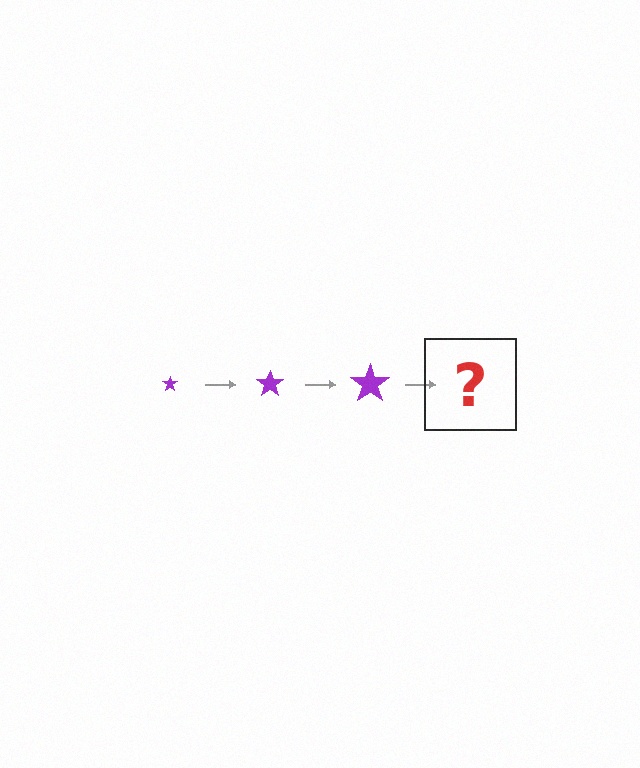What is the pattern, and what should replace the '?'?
The pattern is that the star gets progressively larger each step. The '?' should be a purple star, larger than the previous one.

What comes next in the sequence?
The next element should be a purple star, larger than the previous one.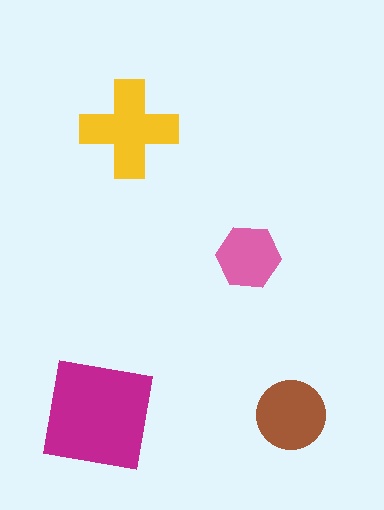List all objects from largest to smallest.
The magenta square, the yellow cross, the brown circle, the pink hexagon.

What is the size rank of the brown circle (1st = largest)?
3rd.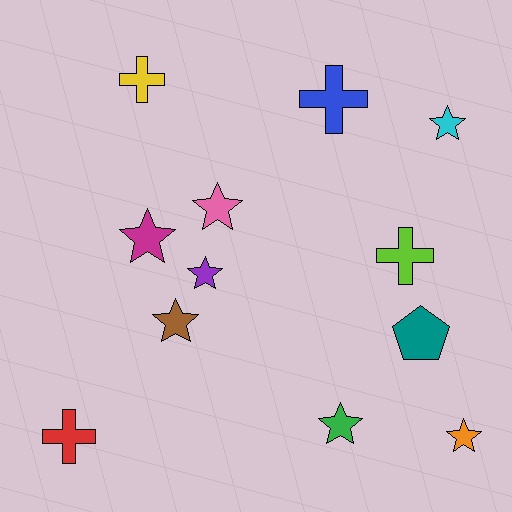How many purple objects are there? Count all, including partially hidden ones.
There is 1 purple object.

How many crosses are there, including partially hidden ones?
There are 4 crosses.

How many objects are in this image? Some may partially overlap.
There are 12 objects.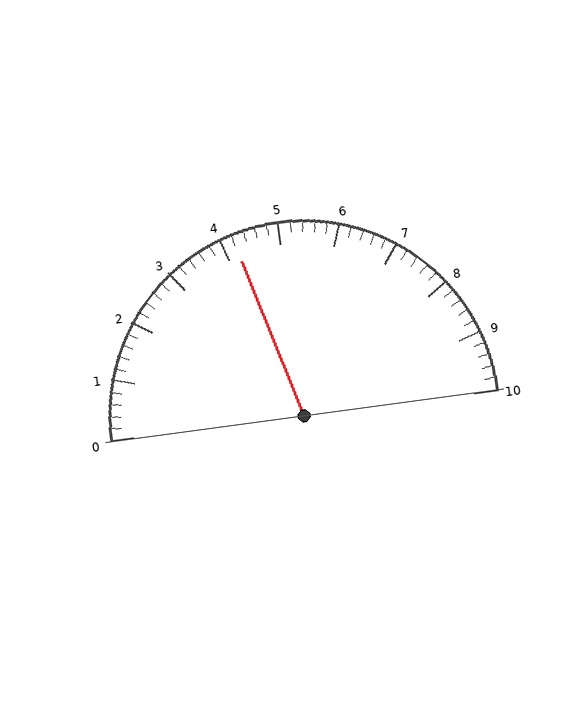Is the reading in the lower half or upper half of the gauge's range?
The reading is in the lower half of the range (0 to 10).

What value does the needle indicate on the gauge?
The needle indicates approximately 4.2.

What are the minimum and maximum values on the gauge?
The gauge ranges from 0 to 10.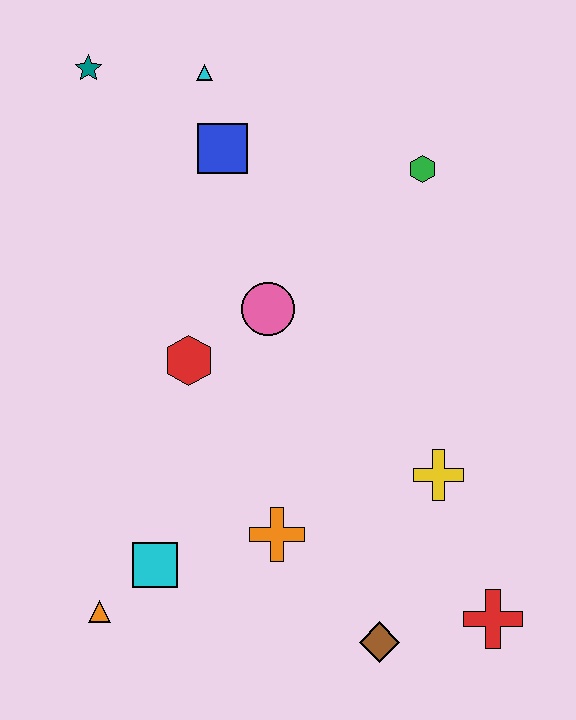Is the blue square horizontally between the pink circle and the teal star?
Yes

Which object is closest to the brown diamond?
The red cross is closest to the brown diamond.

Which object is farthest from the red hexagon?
The red cross is farthest from the red hexagon.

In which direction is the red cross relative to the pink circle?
The red cross is below the pink circle.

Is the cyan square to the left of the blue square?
Yes